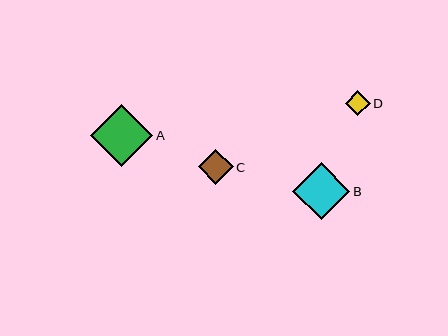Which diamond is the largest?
Diamond A is the largest with a size of approximately 63 pixels.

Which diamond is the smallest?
Diamond D is the smallest with a size of approximately 25 pixels.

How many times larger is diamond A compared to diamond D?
Diamond A is approximately 2.5 times the size of diamond D.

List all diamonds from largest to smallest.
From largest to smallest: A, B, C, D.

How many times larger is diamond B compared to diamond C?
Diamond B is approximately 1.6 times the size of diamond C.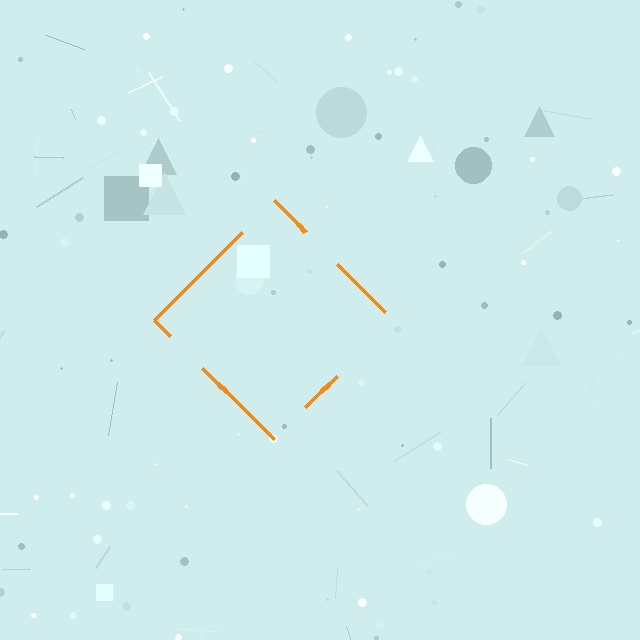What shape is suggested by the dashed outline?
The dashed outline suggests a diamond.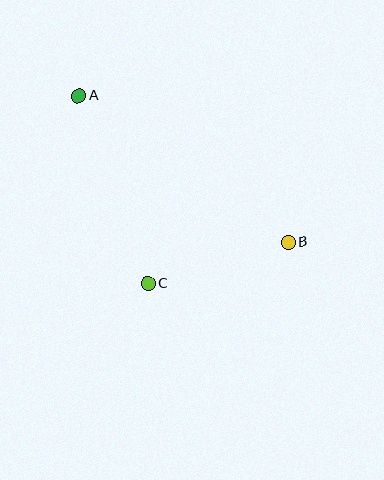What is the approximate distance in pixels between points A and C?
The distance between A and C is approximately 200 pixels.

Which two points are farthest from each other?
Points A and B are farthest from each other.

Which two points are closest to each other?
Points B and C are closest to each other.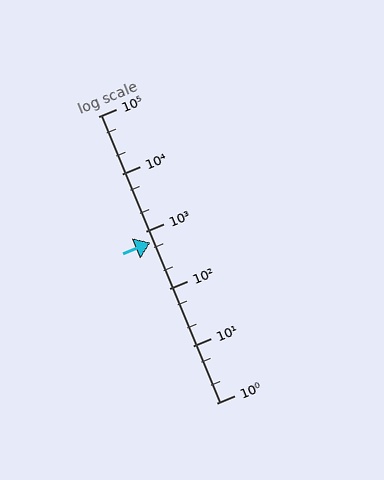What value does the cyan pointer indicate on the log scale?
The pointer indicates approximately 630.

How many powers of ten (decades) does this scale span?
The scale spans 5 decades, from 1 to 100000.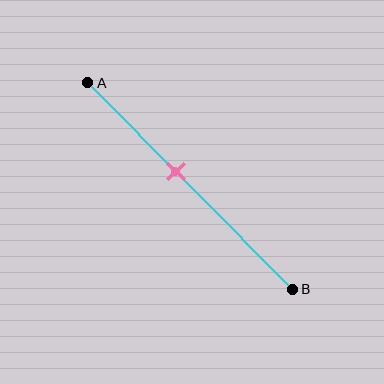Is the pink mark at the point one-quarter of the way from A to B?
No, the mark is at about 45% from A, not at the 25% one-quarter point.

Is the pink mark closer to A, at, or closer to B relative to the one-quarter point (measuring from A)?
The pink mark is closer to point B than the one-quarter point of segment AB.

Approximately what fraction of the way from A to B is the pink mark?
The pink mark is approximately 45% of the way from A to B.